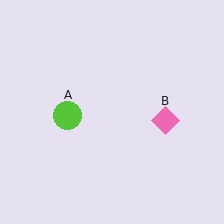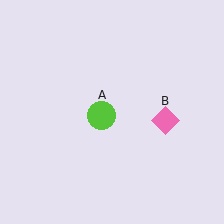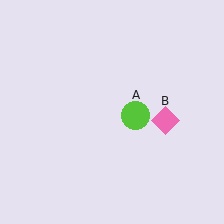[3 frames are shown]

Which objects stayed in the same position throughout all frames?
Pink diamond (object B) remained stationary.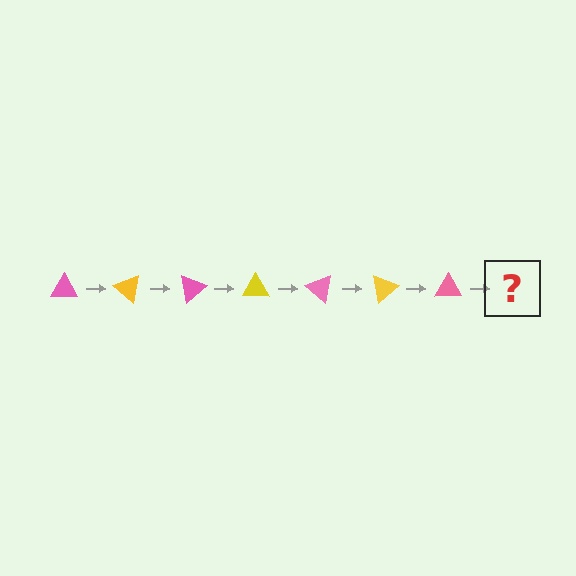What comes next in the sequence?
The next element should be a yellow triangle, rotated 280 degrees from the start.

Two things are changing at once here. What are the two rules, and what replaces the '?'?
The two rules are that it rotates 40 degrees each step and the color cycles through pink and yellow. The '?' should be a yellow triangle, rotated 280 degrees from the start.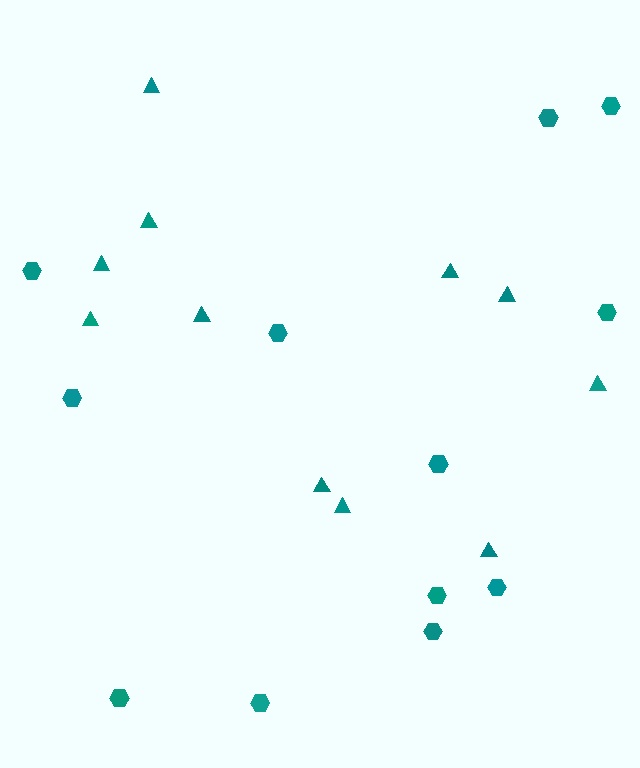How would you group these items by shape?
There are 2 groups: one group of hexagons (12) and one group of triangles (11).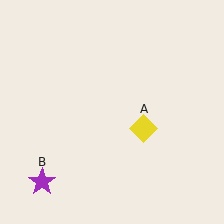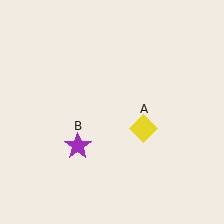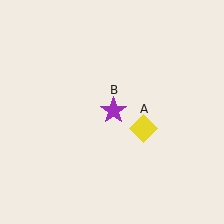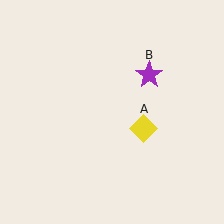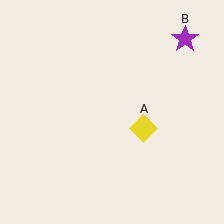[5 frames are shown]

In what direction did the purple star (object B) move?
The purple star (object B) moved up and to the right.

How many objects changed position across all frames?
1 object changed position: purple star (object B).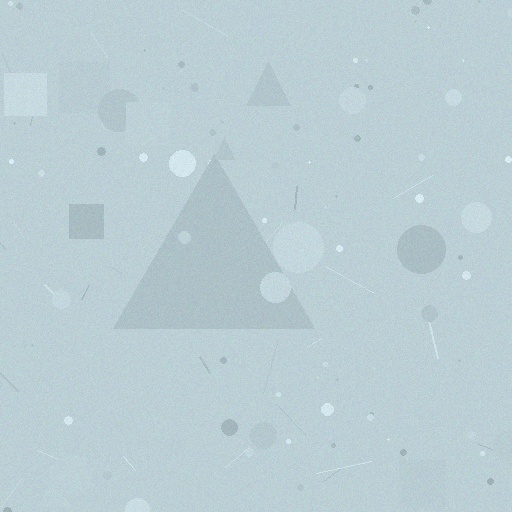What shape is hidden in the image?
A triangle is hidden in the image.